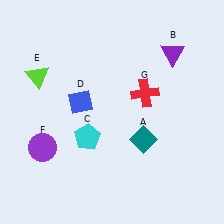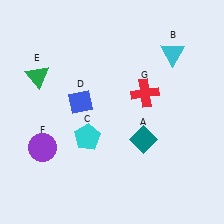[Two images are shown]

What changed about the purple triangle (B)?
In Image 1, B is purple. In Image 2, it changed to cyan.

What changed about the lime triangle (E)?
In Image 1, E is lime. In Image 2, it changed to green.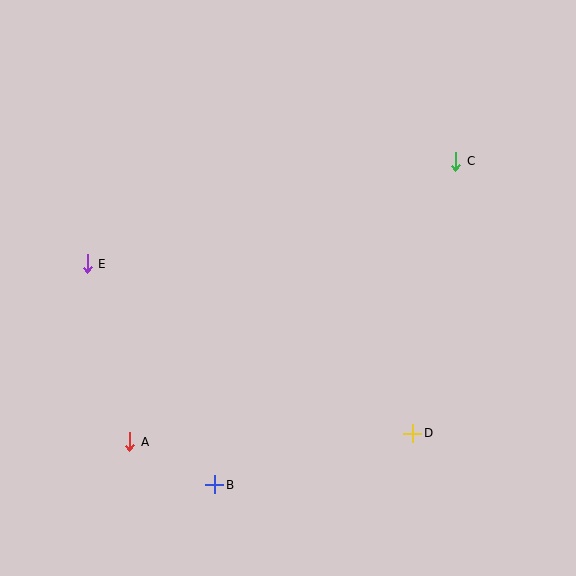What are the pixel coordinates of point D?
Point D is at (413, 433).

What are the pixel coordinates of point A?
Point A is at (130, 442).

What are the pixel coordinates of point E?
Point E is at (87, 264).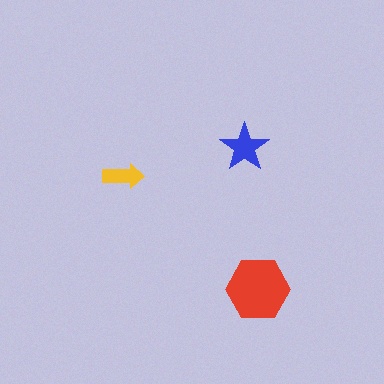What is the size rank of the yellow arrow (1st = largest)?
3rd.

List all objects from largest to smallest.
The red hexagon, the blue star, the yellow arrow.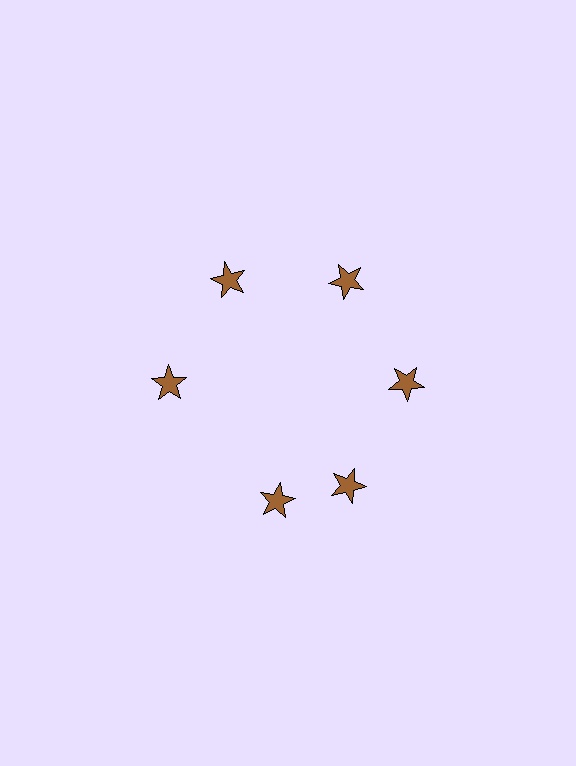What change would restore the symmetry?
The symmetry would be restored by rotating it back into even spacing with its neighbors so that all 6 stars sit at equal angles and equal distance from the center.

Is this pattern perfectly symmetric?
No. The 6 brown stars are arranged in a ring, but one element near the 7 o'clock position is rotated out of alignment along the ring, breaking the 6-fold rotational symmetry.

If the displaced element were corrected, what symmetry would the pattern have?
It would have 6-fold rotational symmetry — the pattern would map onto itself every 60 degrees.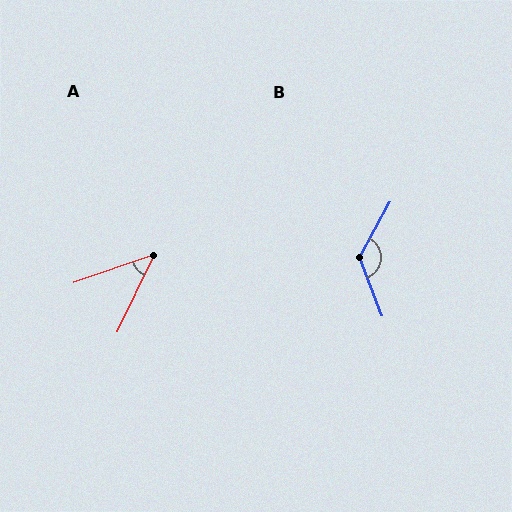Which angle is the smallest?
A, at approximately 46 degrees.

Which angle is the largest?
B, at approximately 130 degrees.